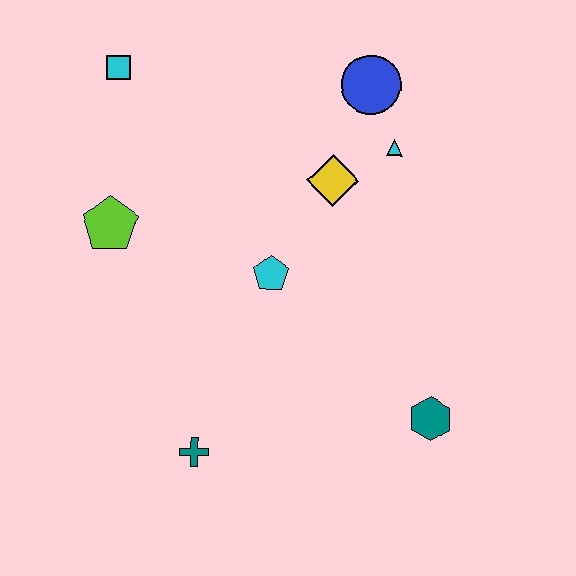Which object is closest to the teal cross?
The cyan pentagon is closest to the teal cross.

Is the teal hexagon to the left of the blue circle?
No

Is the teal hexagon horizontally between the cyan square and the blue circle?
No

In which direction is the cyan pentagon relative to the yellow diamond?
The cyan pentagon is below the yellow diamond.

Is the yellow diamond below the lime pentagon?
No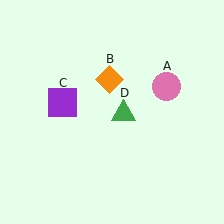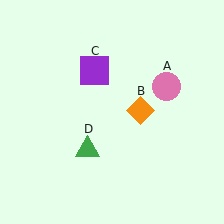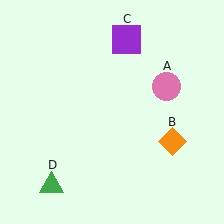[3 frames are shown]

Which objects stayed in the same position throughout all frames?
Pink circle (object A) remained stationary.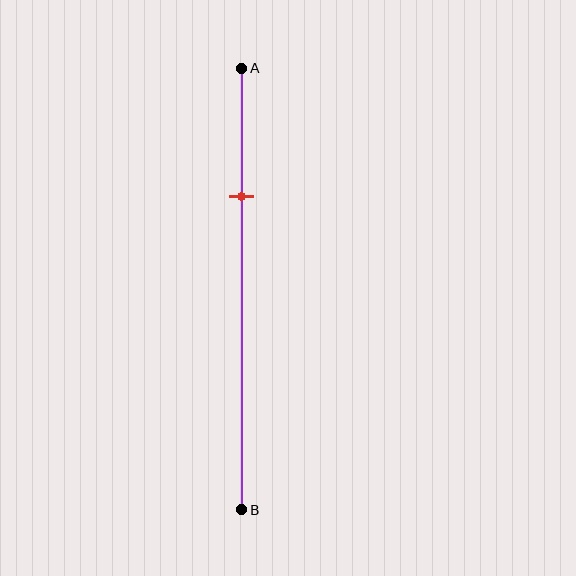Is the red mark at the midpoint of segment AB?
No, the mark is at about 30% from A, not at the 50% midpoint.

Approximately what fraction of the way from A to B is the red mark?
The red mark is approximately 30% of the way from A to B.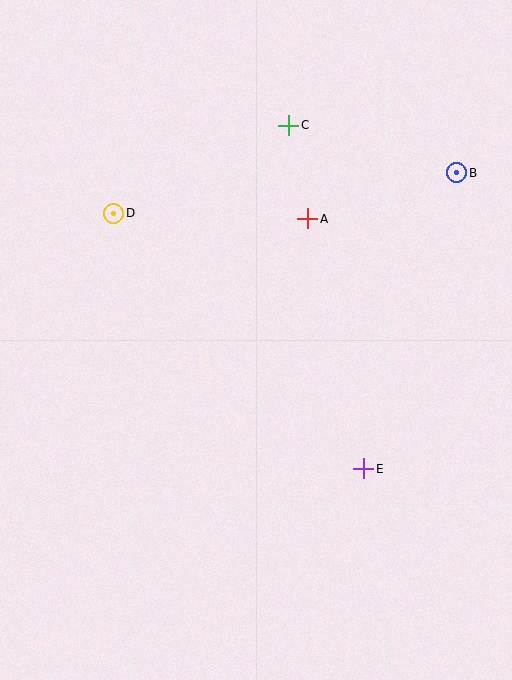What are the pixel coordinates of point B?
Point B is at (457, 173).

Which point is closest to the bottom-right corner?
Point E is closest to the bottom-right corner.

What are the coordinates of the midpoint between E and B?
The midpoint between E and B is at (410, 321).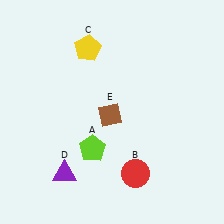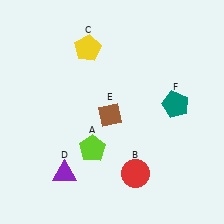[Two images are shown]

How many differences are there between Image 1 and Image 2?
There is 1 difference between the two images.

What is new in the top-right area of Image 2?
A teal pentagon (F) was added in the top-right area of Image 2.